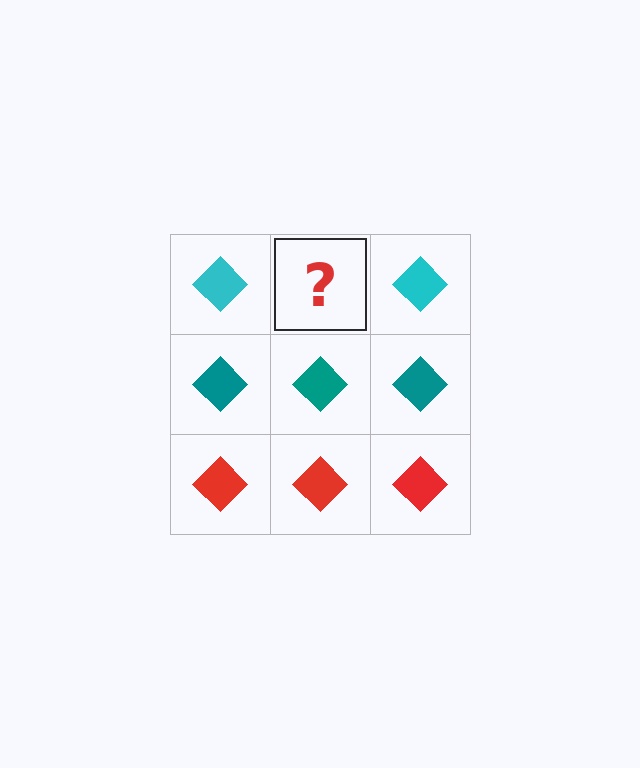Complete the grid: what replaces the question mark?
The question mark should be replaced with a cyan diamond.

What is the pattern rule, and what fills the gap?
The rule is that each row has a consistent color. The gap should be filled with a cyan diamond.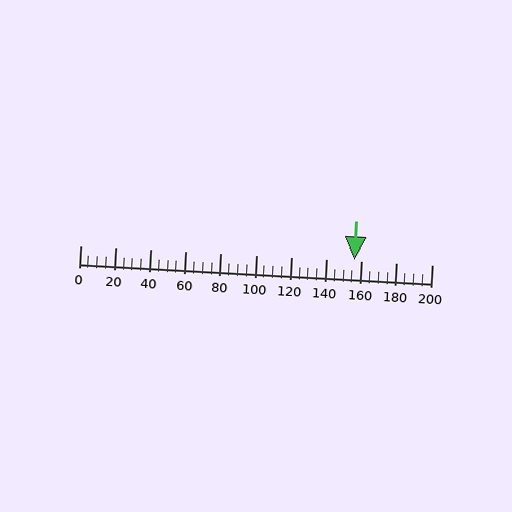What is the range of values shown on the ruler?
The ruler shows values from 0 to 200.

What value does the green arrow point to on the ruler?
The green arrow points to approximately 156.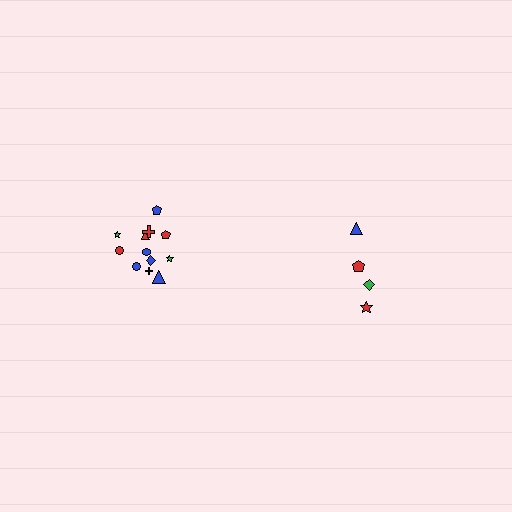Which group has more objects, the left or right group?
The left group.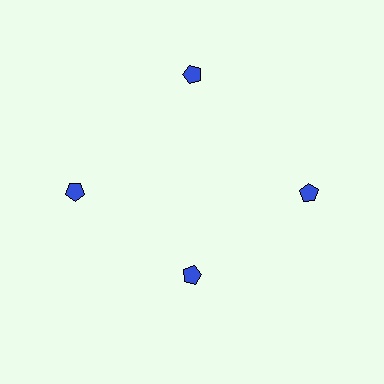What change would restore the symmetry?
The symmetry would be restored by moving it outward, back onto the ring so that all 4 pentagons sit at equal angles and equal distance from the center.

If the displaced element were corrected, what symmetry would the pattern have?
It would have 4-fold rotational symmetry — the pattern would map onto itself every 90 degrees.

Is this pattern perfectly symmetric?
No. The 4 blue pentagons are arranged in a ring, but one element near the 6 o'clock position is pulled inward toward the center, breaking the 4-fold rotational symmetry.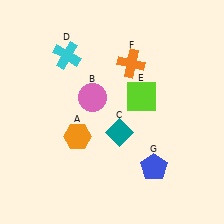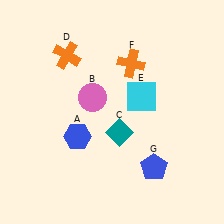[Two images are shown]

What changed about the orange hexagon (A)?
In Image 1, A is orange. In Image 2, it changed to blue.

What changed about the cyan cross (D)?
In Image 1, D is cyan. In Image 2, it changed to orange.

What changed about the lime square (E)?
In Image 1, E is lime. In Image 2, it changed to cyan.